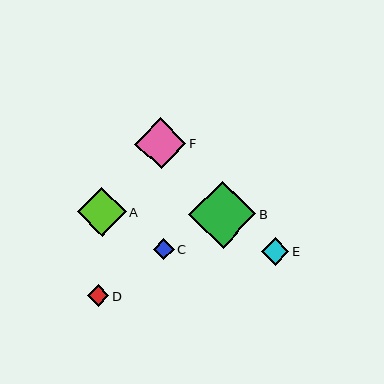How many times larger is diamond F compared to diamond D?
Diamond F is approximately 2.4 times the size of diamond D.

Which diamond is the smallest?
Diamond C is the smallest with a size of approximately 21 pixels.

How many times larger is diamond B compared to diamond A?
Diamond B is approximately 1.4 times the size of diamond A.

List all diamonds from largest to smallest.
From largest to smallest: B, F, A, E, D, C.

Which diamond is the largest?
Diamond B is the largest with a size of approximately 67 pixels.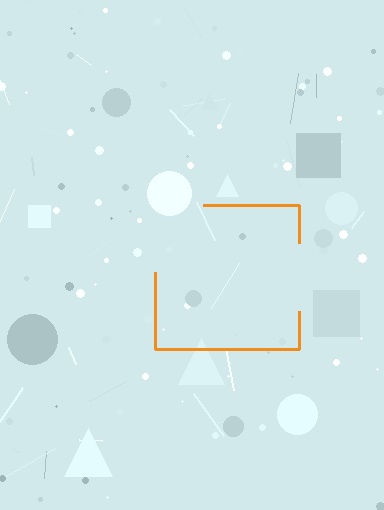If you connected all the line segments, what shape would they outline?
They would outline a square.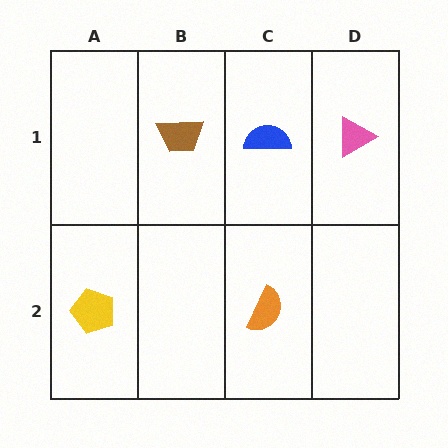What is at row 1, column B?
A brown trapezoid.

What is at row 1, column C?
A blue semicircle.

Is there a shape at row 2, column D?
No, that cell is empty.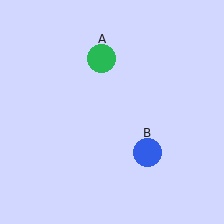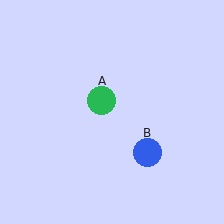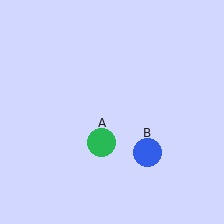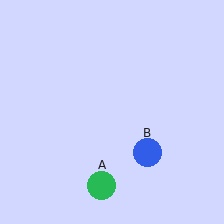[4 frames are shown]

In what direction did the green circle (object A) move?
The green circle (object A) moved down.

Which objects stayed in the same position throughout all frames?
Blue circle (object B) remained stationary.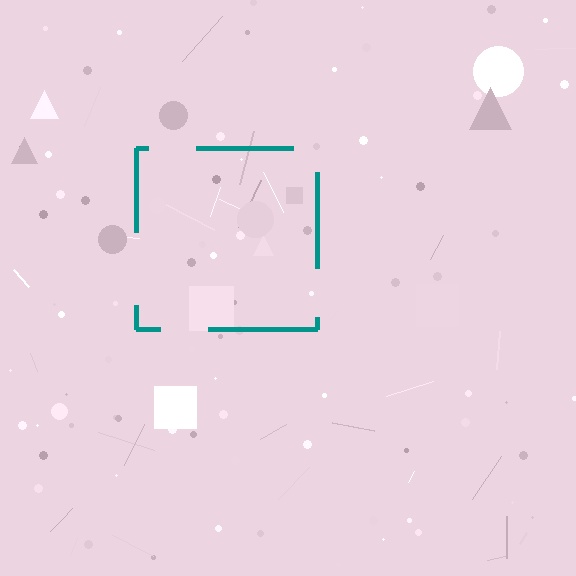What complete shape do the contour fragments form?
The contour fragments form a square.